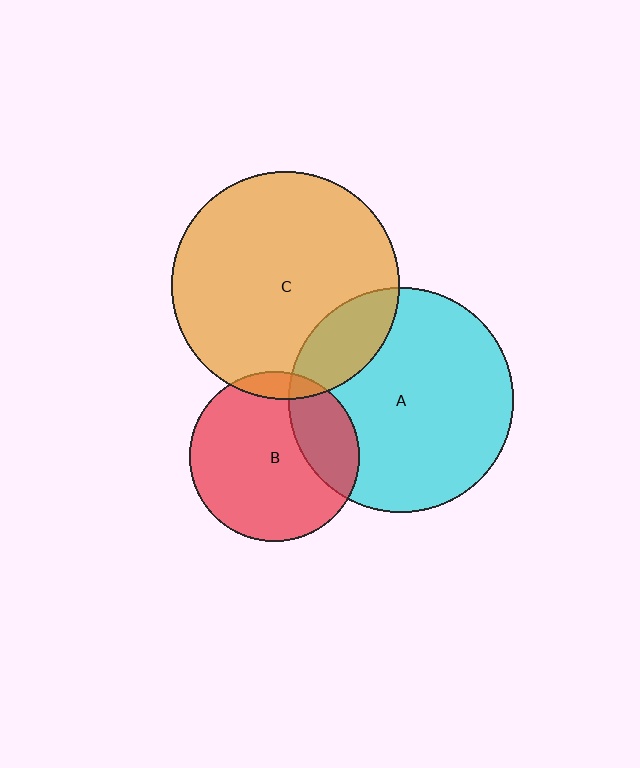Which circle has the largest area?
Circle C (orange).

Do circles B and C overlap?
Yes.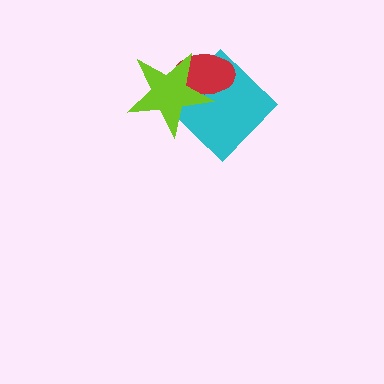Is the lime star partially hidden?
No, no other shape covers it.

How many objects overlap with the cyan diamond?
2 objects overlap with the cyan diamond.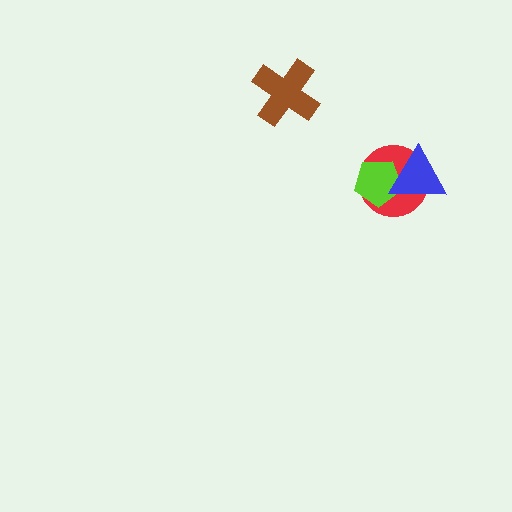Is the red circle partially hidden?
Yes, it is partially covered by another shape.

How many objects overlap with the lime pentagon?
2 objects overlap with the lime pentagon.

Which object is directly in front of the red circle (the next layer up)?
The lime pentagon is directly in front of the red circle.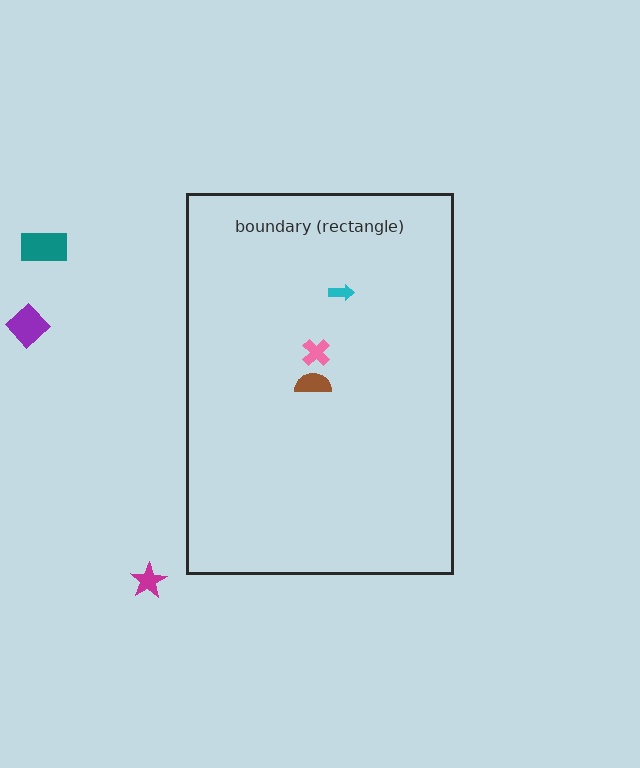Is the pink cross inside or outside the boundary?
Inside.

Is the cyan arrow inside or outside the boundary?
Inside.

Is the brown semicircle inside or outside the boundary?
Inside.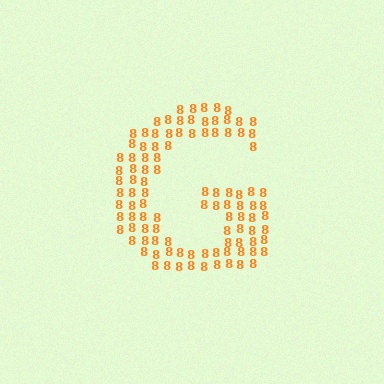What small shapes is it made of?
It is made of small digit 8's.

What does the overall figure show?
The overall figure shows the letter G.